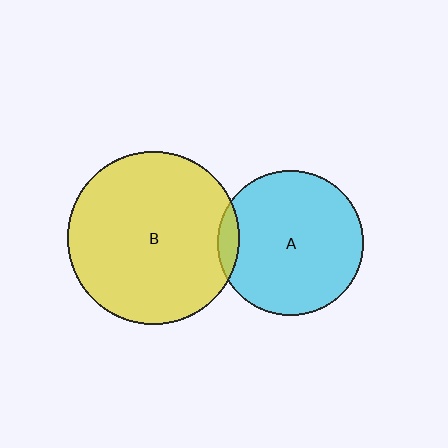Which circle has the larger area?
Circle B (yellow).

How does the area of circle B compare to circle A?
Approximately 1.4 times.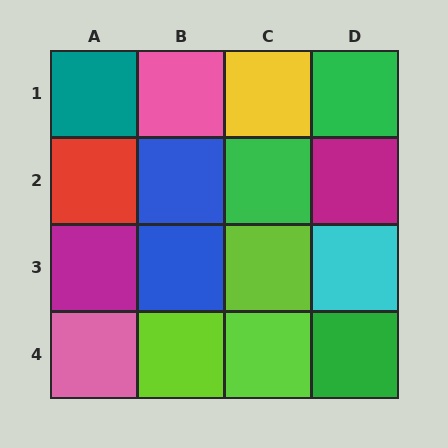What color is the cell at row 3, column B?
Blue.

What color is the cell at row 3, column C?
Lime.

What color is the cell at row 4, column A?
Pink.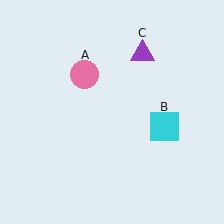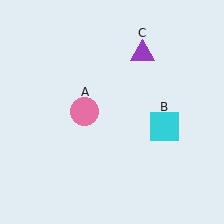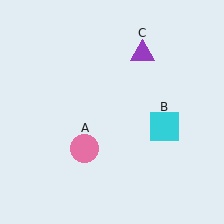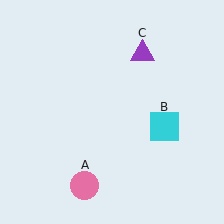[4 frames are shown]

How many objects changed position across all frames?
1 object changed position: pink circle (object A).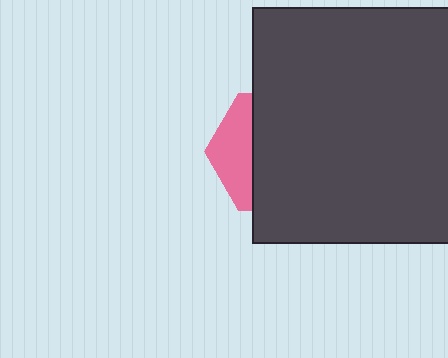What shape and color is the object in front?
The object in front is a dark gray square.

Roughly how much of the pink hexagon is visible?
A small part of it is visible (roughly 30%).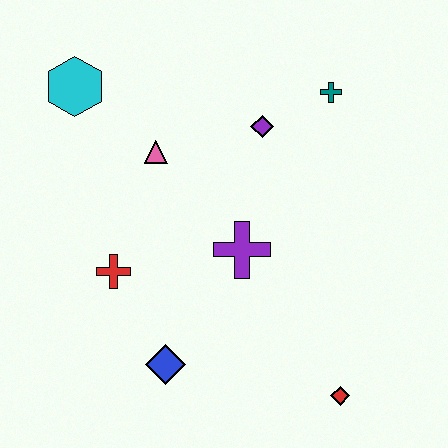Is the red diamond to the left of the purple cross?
No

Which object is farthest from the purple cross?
The cyan hexagon is farthest from the purple cross.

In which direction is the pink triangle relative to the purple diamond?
The pink triangle is to the left of the purple diamond.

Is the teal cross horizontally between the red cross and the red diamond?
Yes